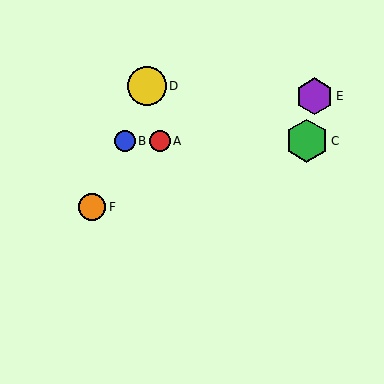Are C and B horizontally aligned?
Yes, both are at y≈141.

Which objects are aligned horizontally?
Objects A, B, C are aligned horizontally.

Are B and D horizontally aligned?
No, B is at y≈141 and D is at y≈86.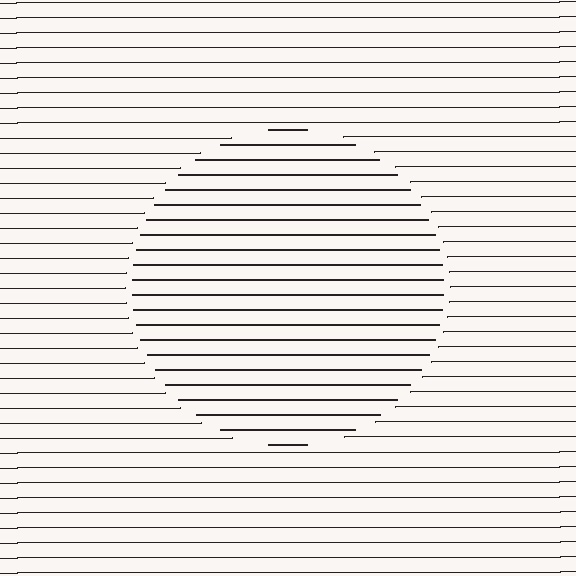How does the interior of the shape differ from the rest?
The interior of the shape contains the same grating, shifted by half a period — the contour is defined by the phase discontinuity where line-ends from the inner and outer gratings abut.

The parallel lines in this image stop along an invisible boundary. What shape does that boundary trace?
An illusory circle. The interior of the shape contains the same grating, shifted by half a period — the contour is defined by the phase discontinuity where line-ends from the inner and outer gratings abut.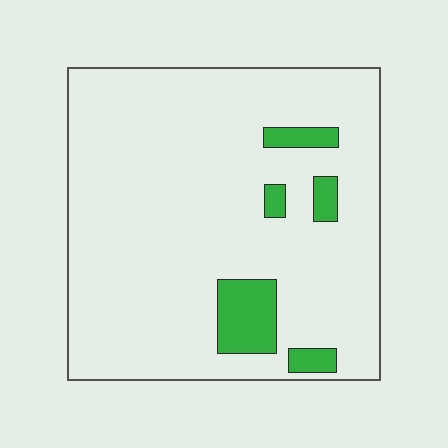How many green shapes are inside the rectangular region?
5.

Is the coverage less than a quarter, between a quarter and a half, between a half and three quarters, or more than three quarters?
Less than a quarter.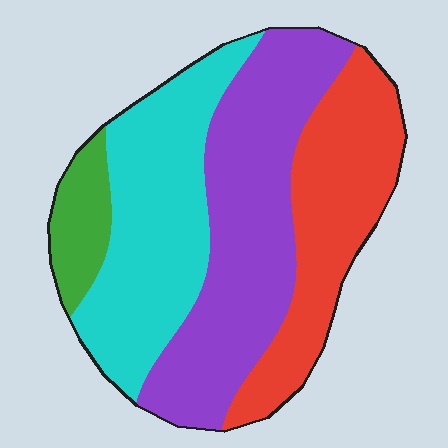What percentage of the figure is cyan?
Cyan covers roughly 30% of the figure.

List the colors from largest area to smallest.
From largest to smallest: purple, cyan, red, green.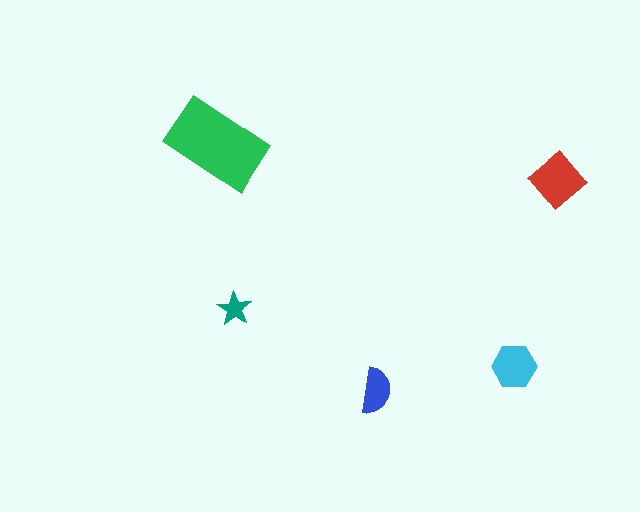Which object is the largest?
The green rectangle.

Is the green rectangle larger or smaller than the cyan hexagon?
Larger.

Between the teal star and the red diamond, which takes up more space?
The red diamond.